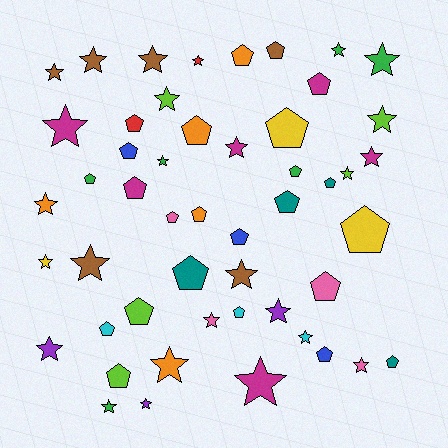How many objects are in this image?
There are 50 objects.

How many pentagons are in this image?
There are 24 pentagons.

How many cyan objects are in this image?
There are 3 cyan objects.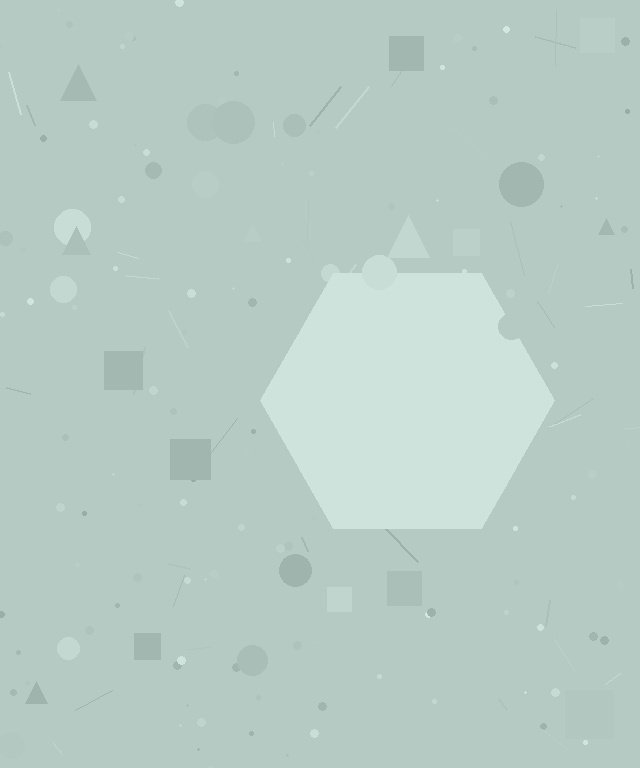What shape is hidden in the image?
A hexagon is hidden in the image.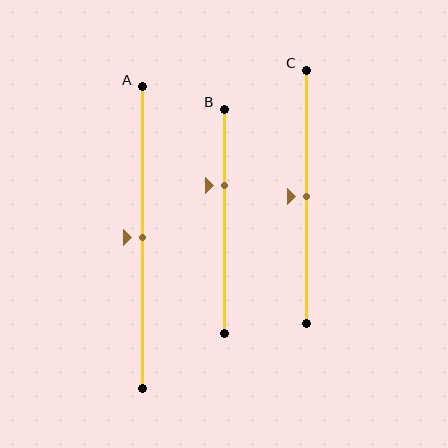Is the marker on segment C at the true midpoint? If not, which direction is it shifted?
Yes, the marker on segment C is at the true midpoint.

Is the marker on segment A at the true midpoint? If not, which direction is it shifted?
Yes, the marker on segment A is at the true midpoint.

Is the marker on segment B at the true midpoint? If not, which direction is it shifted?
No, the marker on segment B is shifted upward by about 16% of the segment length.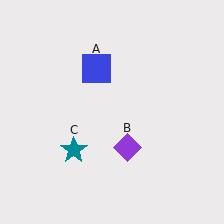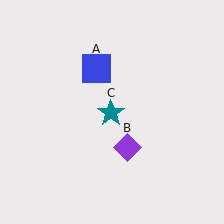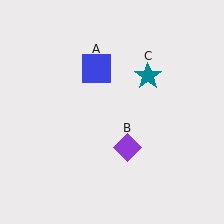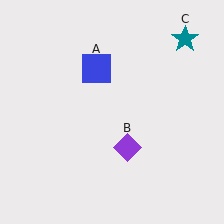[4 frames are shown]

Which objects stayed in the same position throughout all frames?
Blue square (object A) and purple diamond (object B) remained stationary.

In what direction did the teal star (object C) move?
The teal star (object C) moved up and to the right.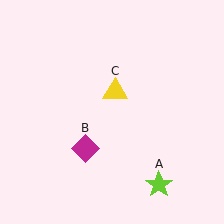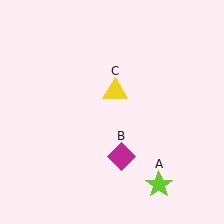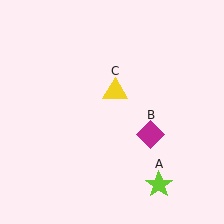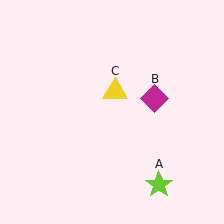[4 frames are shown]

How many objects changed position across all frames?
1 object changed position: magenta diamond (object B).